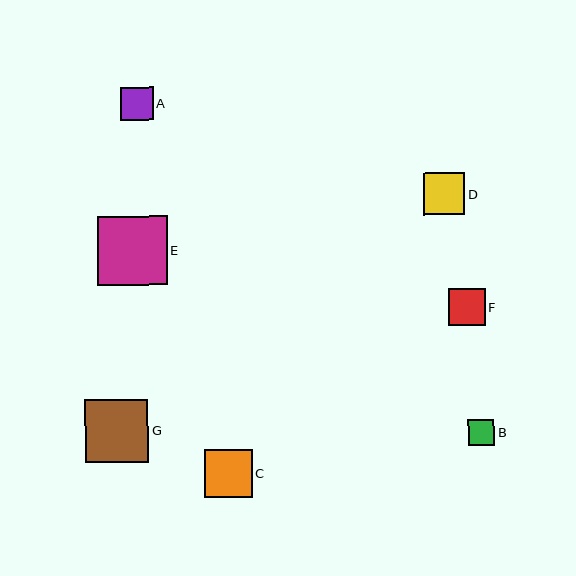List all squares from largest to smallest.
From largest to smallest: E, G, C, D, F, A, B.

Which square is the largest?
Square E is the largest with a size of approximately 69 pixels.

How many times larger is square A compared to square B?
Square A is approximately 1.3 times the size of square B.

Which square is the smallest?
Square B is the smallest with a size of approximately 26 pixels.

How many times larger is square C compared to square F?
Square C is approximately 1.3 times the size of square F.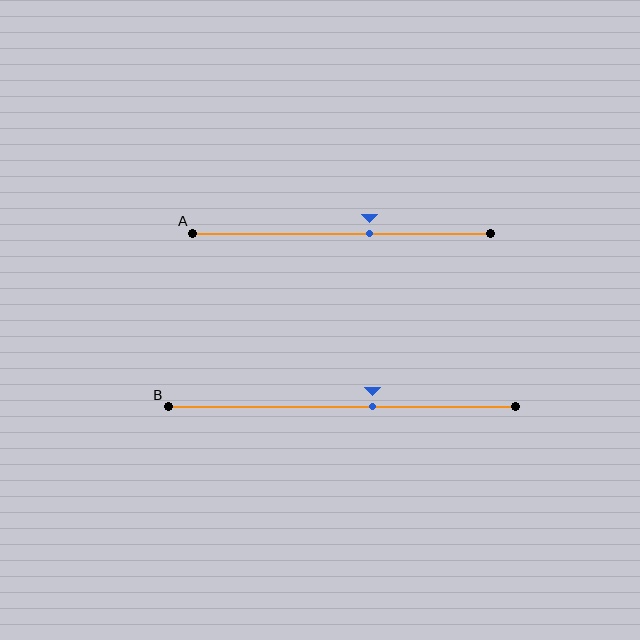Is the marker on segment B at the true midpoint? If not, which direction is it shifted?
No, the marker on segment B is shifted to the right by about 9% of the segment length.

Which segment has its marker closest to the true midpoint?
Segment B has its marker closest to the true midpoint.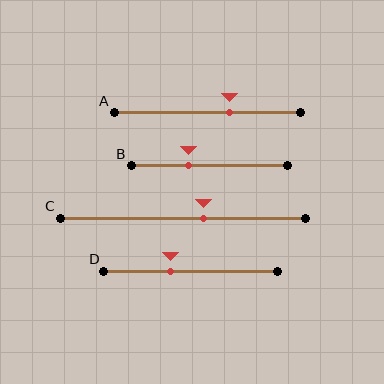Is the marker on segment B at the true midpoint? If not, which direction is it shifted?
No, the marker on segment B is shifted to the left by about 13% of the segment length.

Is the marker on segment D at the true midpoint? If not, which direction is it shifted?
No, the marker on segment D is shifted to the left by about 12% of the segment length.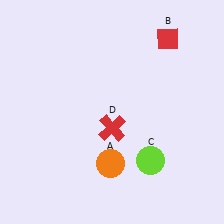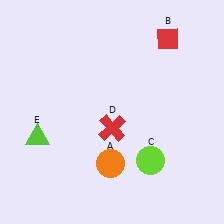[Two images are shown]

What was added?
A lime triangle (E) was added in Image 2.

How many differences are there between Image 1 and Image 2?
There is 1 difference between the two images.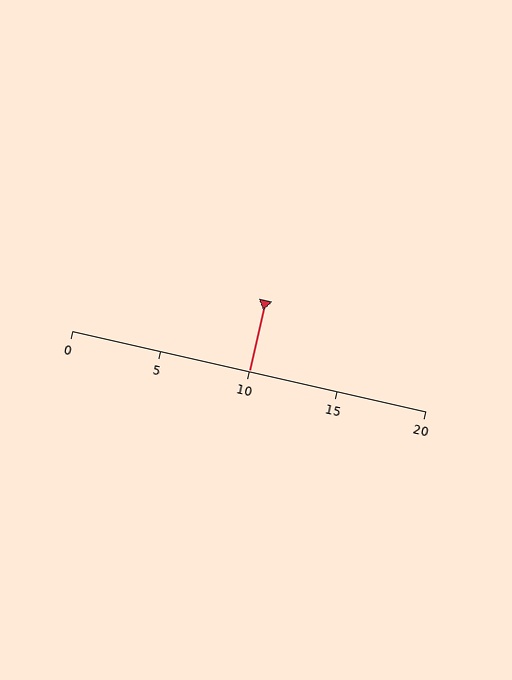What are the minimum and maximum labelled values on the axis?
The axis runs from 0 to 20.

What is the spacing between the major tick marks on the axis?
The major ticks are spaced 5 apart.